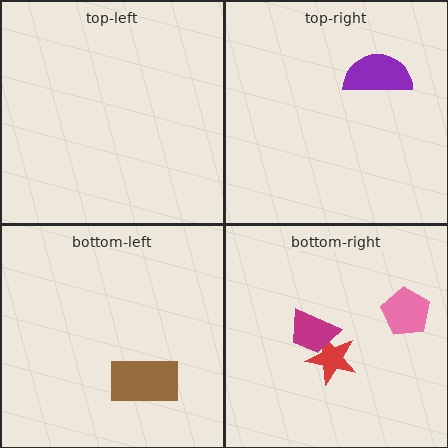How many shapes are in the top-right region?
1.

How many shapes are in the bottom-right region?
3.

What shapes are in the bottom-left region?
The brown rectangle.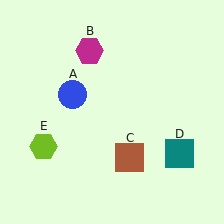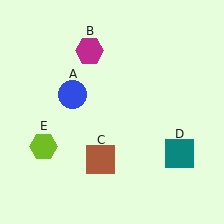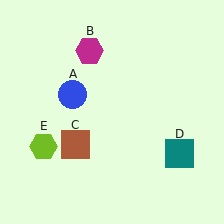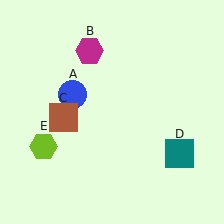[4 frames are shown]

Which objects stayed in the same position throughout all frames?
Blue circle (object A) and magenta hexagon (object B) and teal square (object D) and lime hexagon (object E) remained stationary.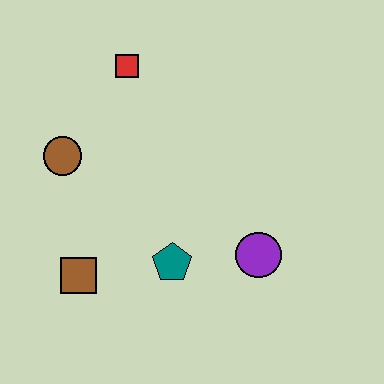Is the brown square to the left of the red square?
Yes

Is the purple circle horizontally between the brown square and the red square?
No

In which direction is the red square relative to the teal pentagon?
The red square is above the teal pentagon.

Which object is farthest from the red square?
The purple circle is farthest from the red square.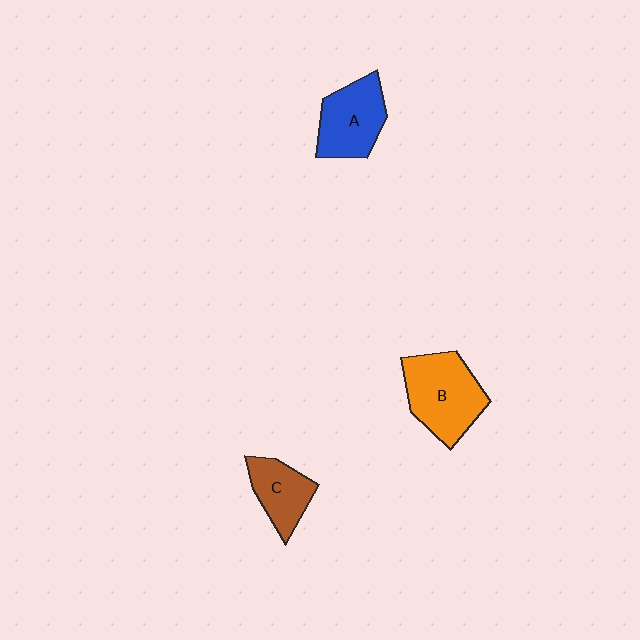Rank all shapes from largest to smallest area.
From largest to smallest: B (orange), A (blue), C (brown).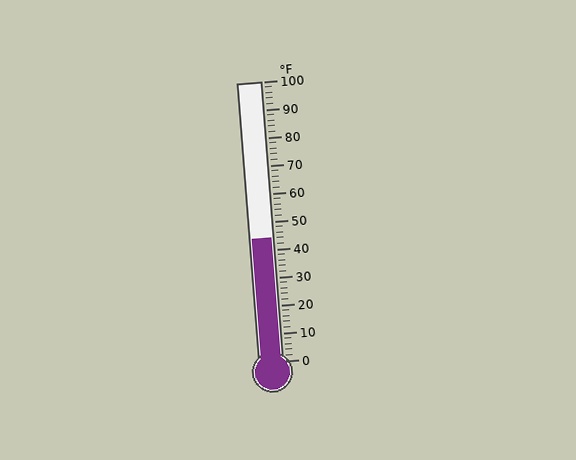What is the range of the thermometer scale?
The thermometer scale ranges from 0°F to 100°F.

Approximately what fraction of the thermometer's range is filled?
The thermometer is filled to approximately 45% of its range.